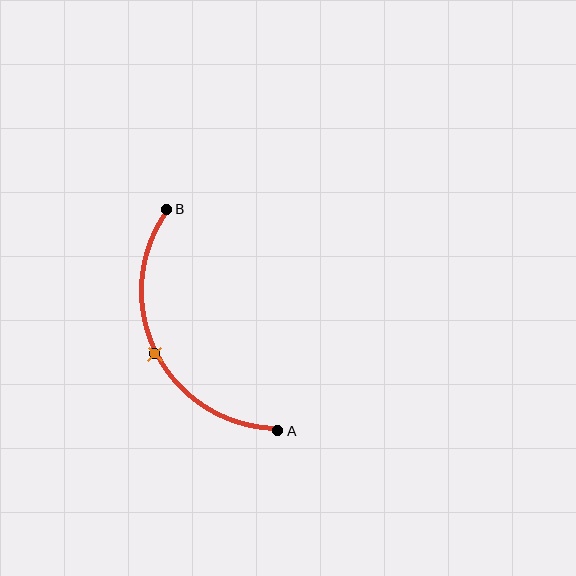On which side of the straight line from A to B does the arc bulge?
The arc bulges to the left of the straight line connecting A and B.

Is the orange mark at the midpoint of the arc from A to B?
Yes. The orange mark lies on the arc at equal arc-length from both A and B — it is the arc midpoint.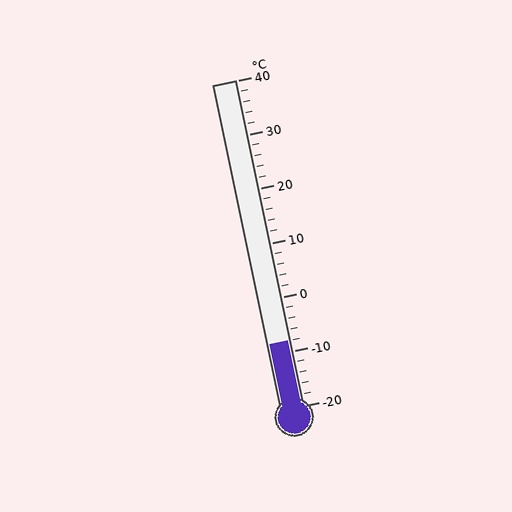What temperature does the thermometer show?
The thermometer shows approximately -8°C.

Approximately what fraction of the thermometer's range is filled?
The thermometer is filled to approximately 20% of its range.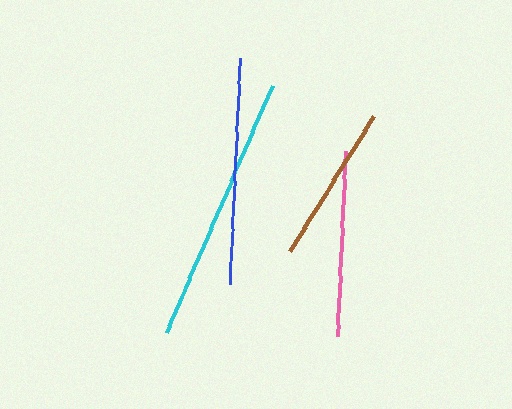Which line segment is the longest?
The cyan line is the longest at approximately 270 pixels.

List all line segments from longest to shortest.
From longest to shortest: cyan, blue, pink, brown.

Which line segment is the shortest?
The brown line is the shortest at approximately 160 pixels.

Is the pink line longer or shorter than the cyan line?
The cyan line is longer than the pink line.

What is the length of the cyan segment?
The cyan segment is approximately 270 pixels long.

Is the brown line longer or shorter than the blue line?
The blue line is longer than the brown line.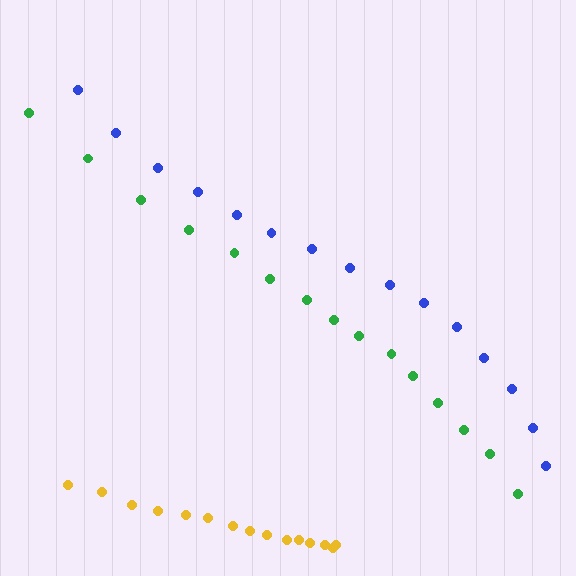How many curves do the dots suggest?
There are 3 distinct paths.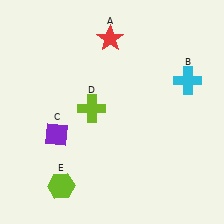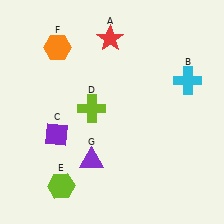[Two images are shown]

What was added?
An orange hexagon (F), a purple triangle (G) were added in Image 2.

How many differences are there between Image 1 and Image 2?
There are 2 differences between the two images.